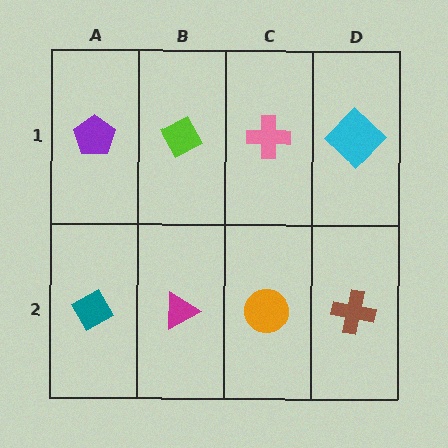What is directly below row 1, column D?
A brown cross.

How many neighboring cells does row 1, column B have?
3.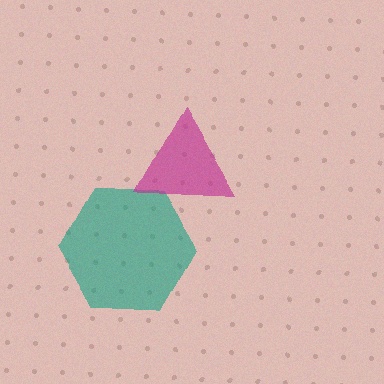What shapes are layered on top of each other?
The layered shapes are: a teal hexagon, a magenta triangle.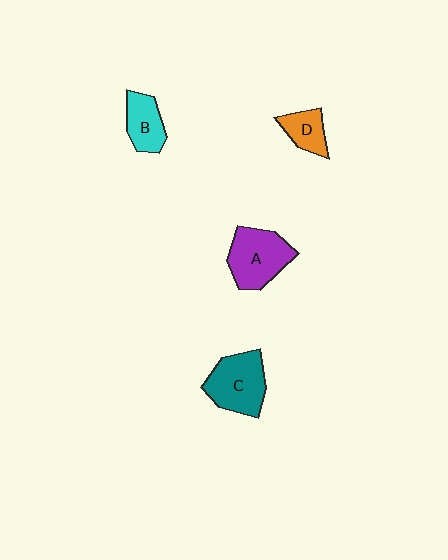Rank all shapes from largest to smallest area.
From largest to smallest: C (teal), A (purple), B (cyan), D (orange).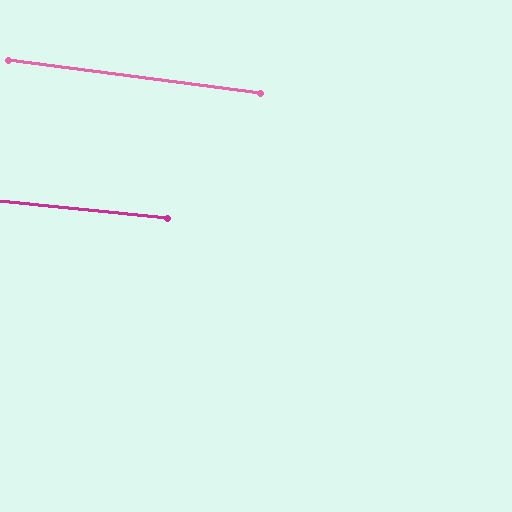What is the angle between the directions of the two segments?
Approximately 1 degree.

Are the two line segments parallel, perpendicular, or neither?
Parallel — their directions differ by only 1.4°.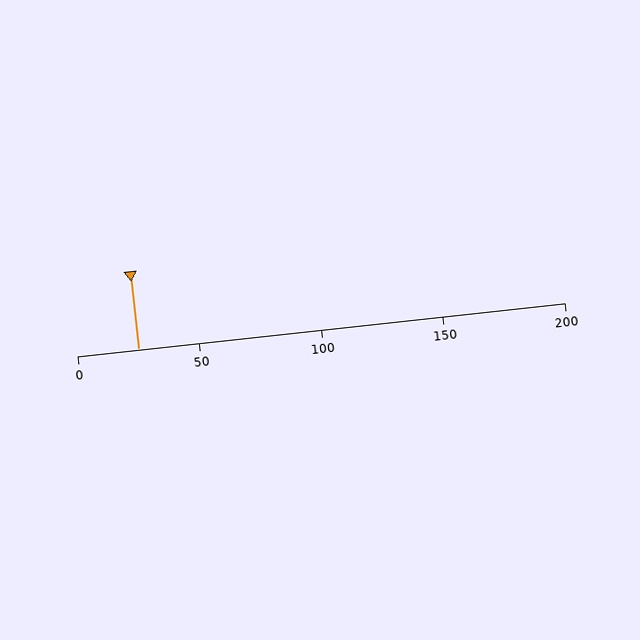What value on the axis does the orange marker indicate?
The marker indicates approximately 25.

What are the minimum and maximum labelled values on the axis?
The axis runs from 0 to 200.